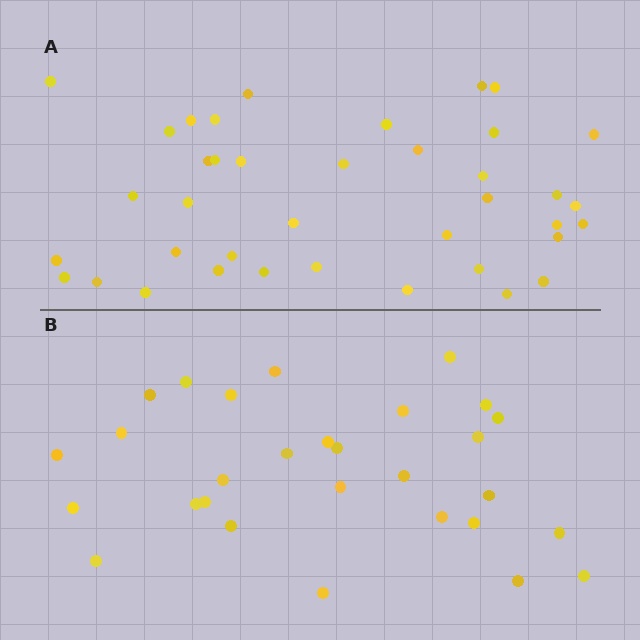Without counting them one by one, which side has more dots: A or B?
Region A (the top region) has more dots.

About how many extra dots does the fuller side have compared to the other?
Region A has roughly 10 or so more dots than region B.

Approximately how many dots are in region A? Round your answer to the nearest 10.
About 40 dots. (The exact count is 39, which rounds to 40.)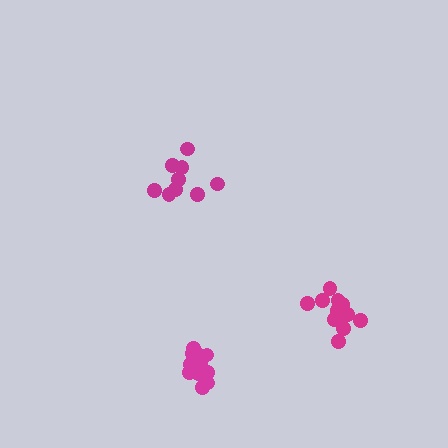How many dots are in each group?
Group 1: 9 dots, Group 2: 13 dots, Group 3: 12 dots (34 total).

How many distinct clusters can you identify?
There are 3 distinct clusters.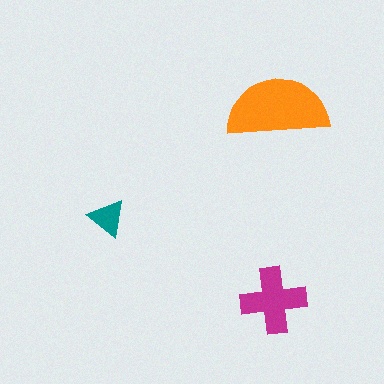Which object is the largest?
The orange semicircle.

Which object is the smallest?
The teal triangle.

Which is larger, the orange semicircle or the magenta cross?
The orange semicircle.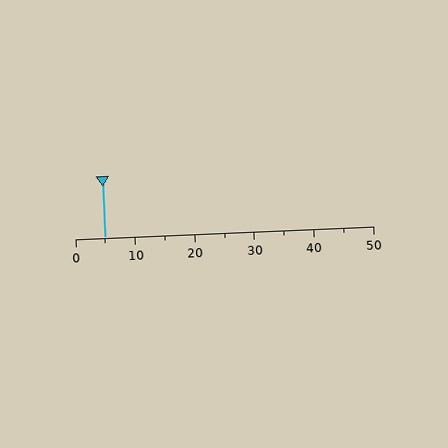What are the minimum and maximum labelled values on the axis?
The axis runs from 0 to 50.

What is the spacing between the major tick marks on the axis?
The major ticks are spaced 10 apart.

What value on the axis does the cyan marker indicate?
The marker indicates approximately 5.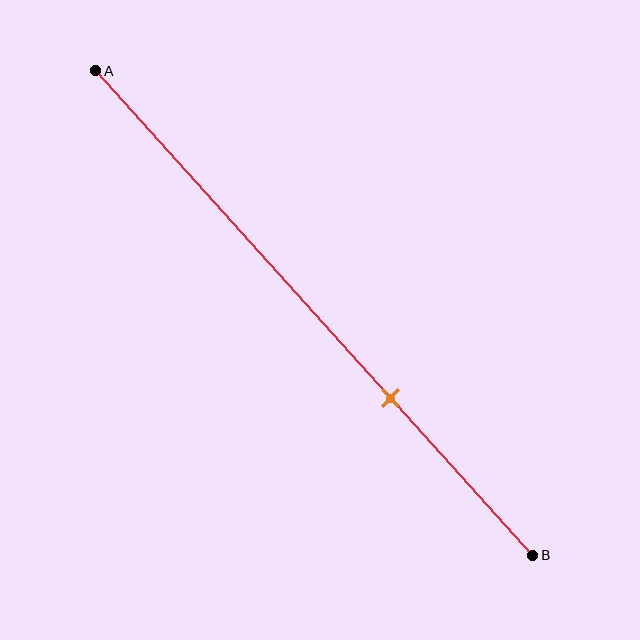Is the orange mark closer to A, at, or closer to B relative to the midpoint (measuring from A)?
The orange mark is closer to point B than the midpoint of segment AB.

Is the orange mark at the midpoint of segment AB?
No, the mark is at about 70% from A, not at the 50% midpoint.